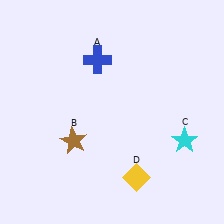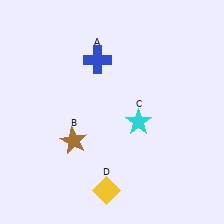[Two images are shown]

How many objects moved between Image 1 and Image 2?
2 objects moved between the two images.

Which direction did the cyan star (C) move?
The cyan star (C) moved left.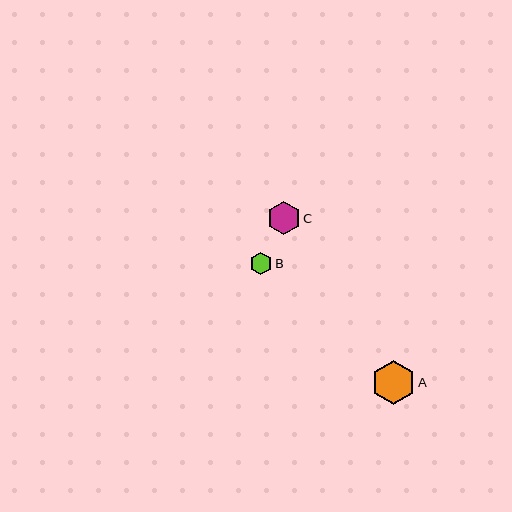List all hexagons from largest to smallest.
From largest to smallest: A, C, B.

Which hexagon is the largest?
Hexagon A is the largest with a size of approximately 44 pixels.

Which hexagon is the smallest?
Hexagon B is the smallest with a size of approximately 22 pixels.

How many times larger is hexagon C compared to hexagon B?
Hexagon C is approximately 1.5 times the size of hexagon B.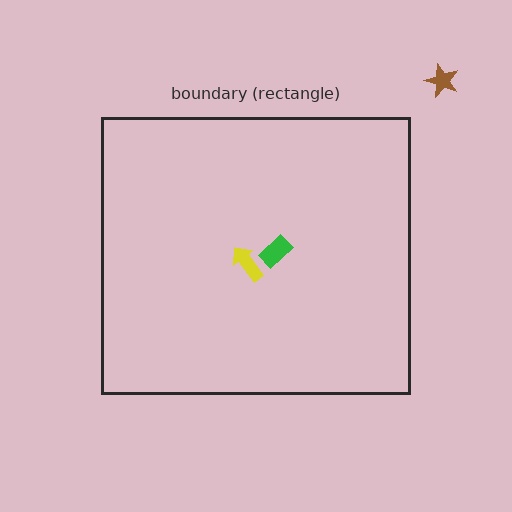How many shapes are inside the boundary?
2 inside, 1 outside.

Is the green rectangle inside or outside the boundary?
Inside.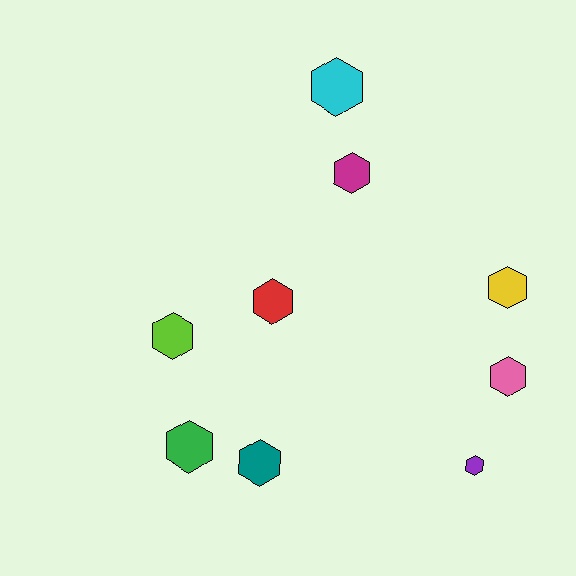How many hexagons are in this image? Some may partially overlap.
There are 9 hexagons.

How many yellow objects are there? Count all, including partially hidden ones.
There is 1 yellow object.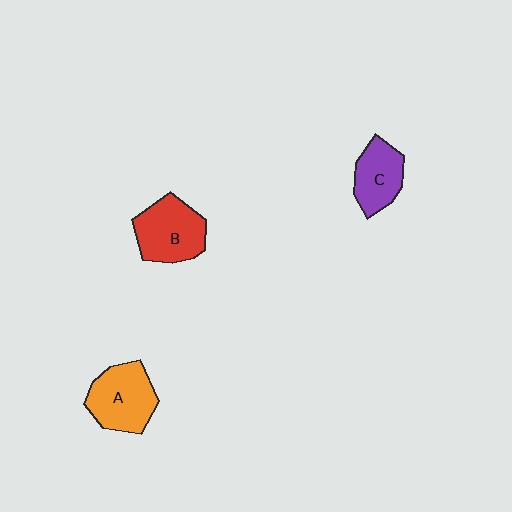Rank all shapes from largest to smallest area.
From largest to smallest: B (red), A (orange), C (purple).